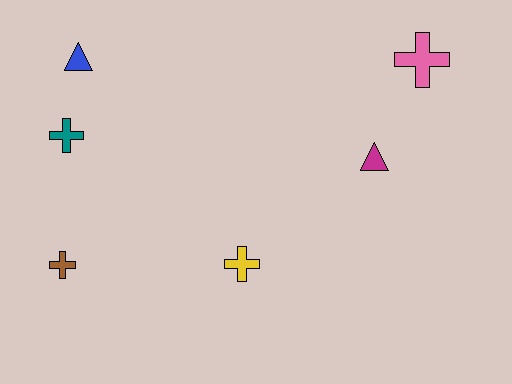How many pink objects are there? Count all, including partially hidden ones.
There is 1 pink object.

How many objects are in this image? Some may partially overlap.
There are 6 objects.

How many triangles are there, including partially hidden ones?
There are 2 triangles.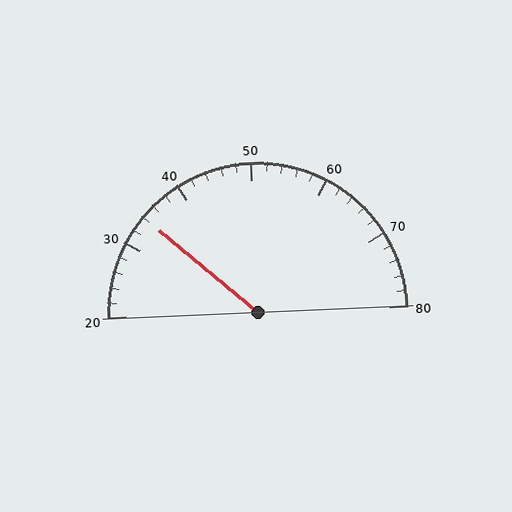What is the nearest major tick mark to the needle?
The nearest major tick mark is 30.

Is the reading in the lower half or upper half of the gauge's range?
The reading is in the lower half of the range (20 to 80).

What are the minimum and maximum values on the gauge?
The gauge ranges from 20 to 80.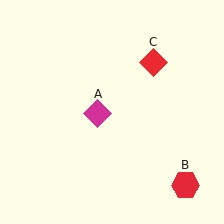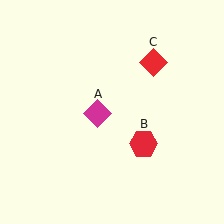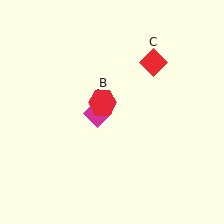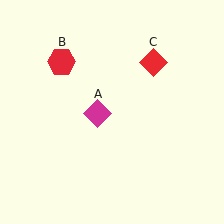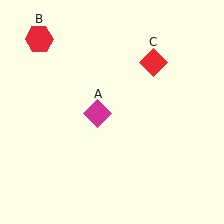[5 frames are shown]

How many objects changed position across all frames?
1 object changed position: red hexagon (object B).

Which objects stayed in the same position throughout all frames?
Magenta diamond (object A) and red diamond (object C) remained stationary.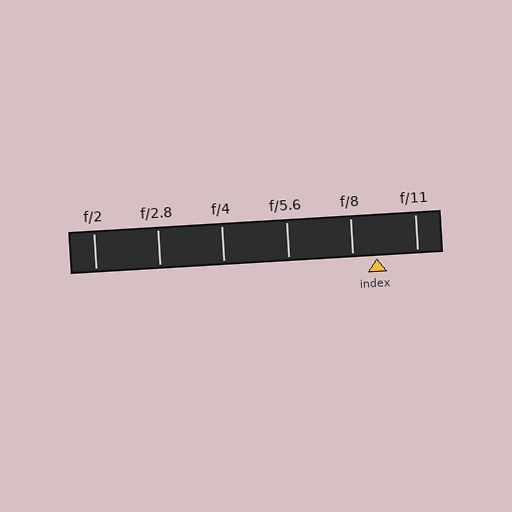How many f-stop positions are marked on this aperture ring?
There are 6 f-stop positions marked.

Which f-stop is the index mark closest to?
The index mark is closest to f/8.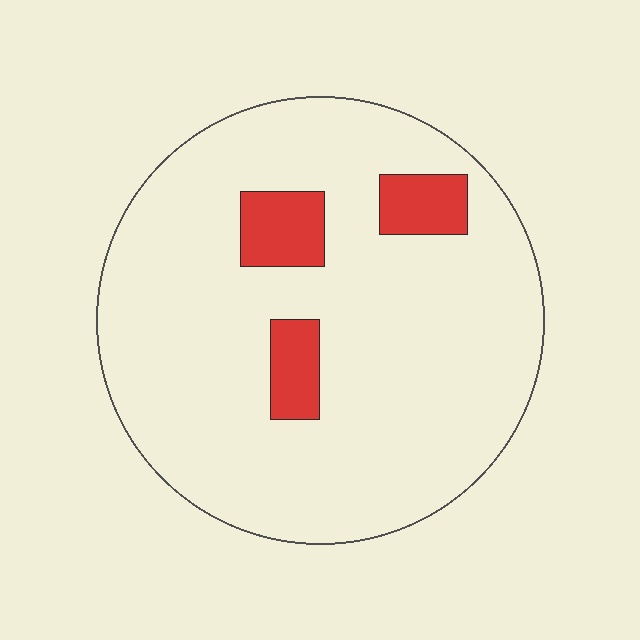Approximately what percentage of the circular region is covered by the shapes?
Approximately 10%.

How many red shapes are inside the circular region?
3.